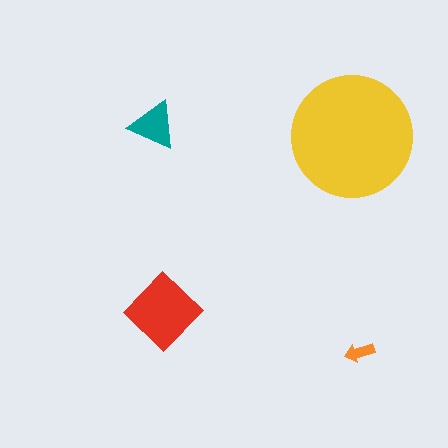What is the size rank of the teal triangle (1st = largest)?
3rd.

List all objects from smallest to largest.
The orange arrow, the teal triangle, the red diamond, the yellow circle.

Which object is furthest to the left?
The teal triangle is leftmost.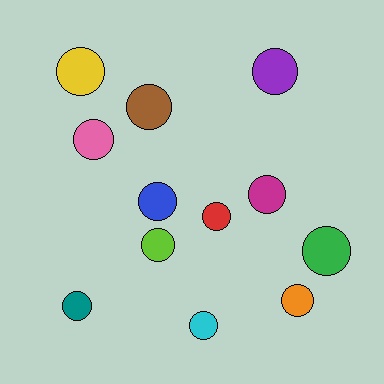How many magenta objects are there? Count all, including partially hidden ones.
There is 1 magenta object.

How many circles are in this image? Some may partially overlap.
There are 12 circles.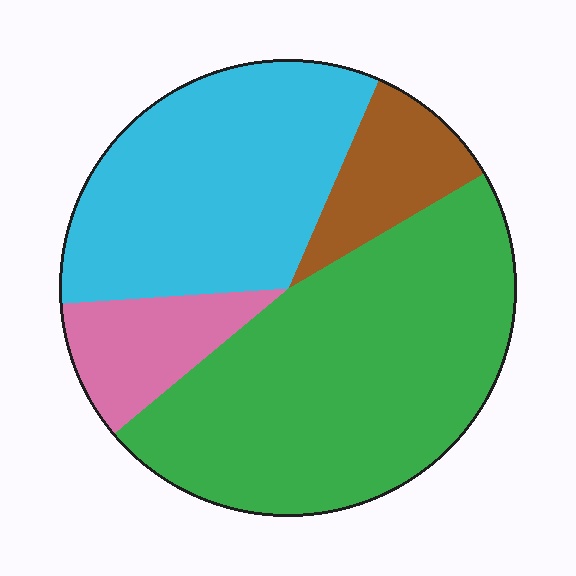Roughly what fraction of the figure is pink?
Pink takes up about one tenth (1/10) of the figure.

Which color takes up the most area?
Green, at roughly 45%.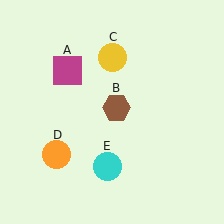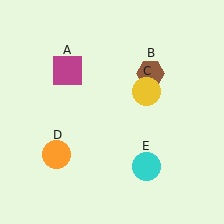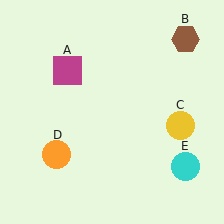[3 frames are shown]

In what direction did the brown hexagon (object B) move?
The brown hexagon (object B) moved up and to the right.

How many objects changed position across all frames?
3 objects changed position: brown hexagon (object B), yellow circle (object C), cyan circle (object E).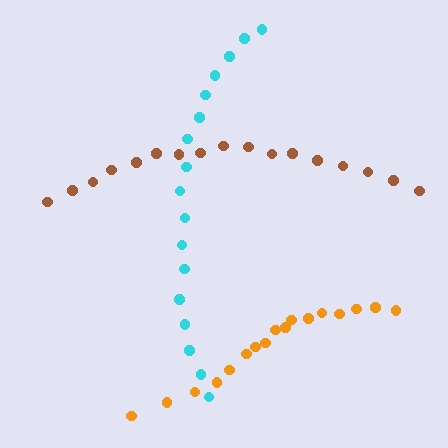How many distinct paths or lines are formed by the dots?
There are 3 distinct paths.